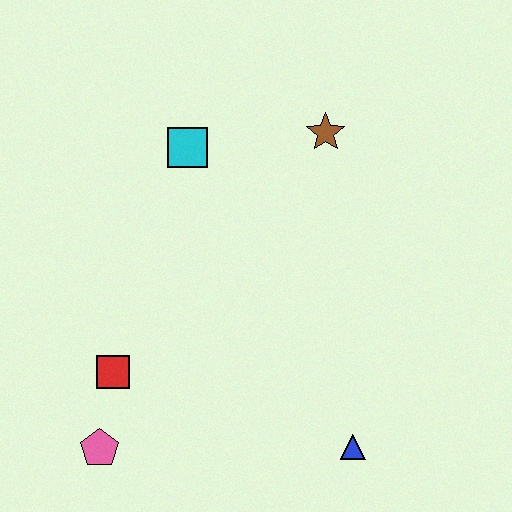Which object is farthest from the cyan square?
The blue triangle is farthest from the cyan square.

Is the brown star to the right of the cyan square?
Yes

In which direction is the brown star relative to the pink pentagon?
The brown star is above the pink pentagon.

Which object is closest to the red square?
The pink pentagon is closest to the red square.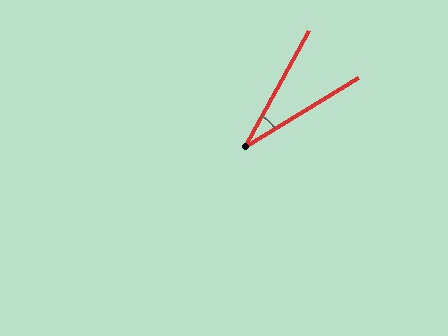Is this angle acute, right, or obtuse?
It is acute.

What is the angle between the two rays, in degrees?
Approximately 30 degrees.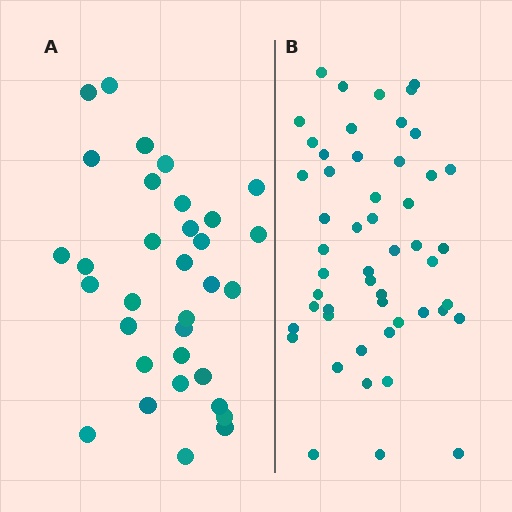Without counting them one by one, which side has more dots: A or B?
Region B (the right region) has more dots.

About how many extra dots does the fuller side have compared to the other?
Region B has approximately 20 more dots than region A.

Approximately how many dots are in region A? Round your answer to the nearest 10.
About 30 dots. (The exact count is 33, which rounds to 30.)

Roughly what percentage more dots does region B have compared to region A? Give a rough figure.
About 55% more.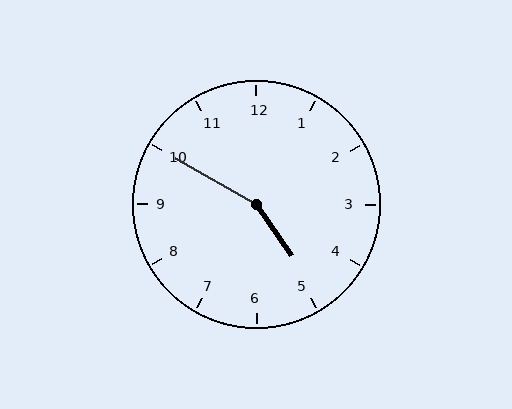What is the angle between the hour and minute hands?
Approximately 155 degrees.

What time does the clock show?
4:50.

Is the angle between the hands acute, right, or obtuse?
It is obtuse.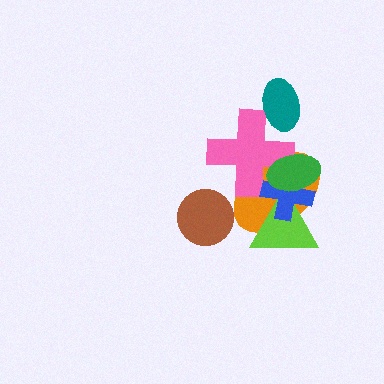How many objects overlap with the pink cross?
4 objects overlap with the pink cross.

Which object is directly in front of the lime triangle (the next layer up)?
The blue cross is directly in front of the lime triangle.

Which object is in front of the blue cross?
The green ellipse is in front of the blue cross.